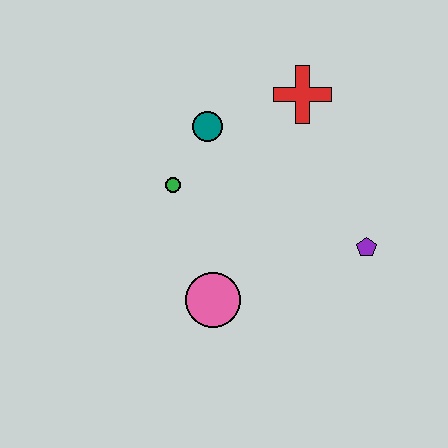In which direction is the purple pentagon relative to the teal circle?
The purple pentagon is to the right of the teal circle.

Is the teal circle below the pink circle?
No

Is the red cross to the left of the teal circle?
No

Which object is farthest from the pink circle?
The red cross is farthest from the pink circle.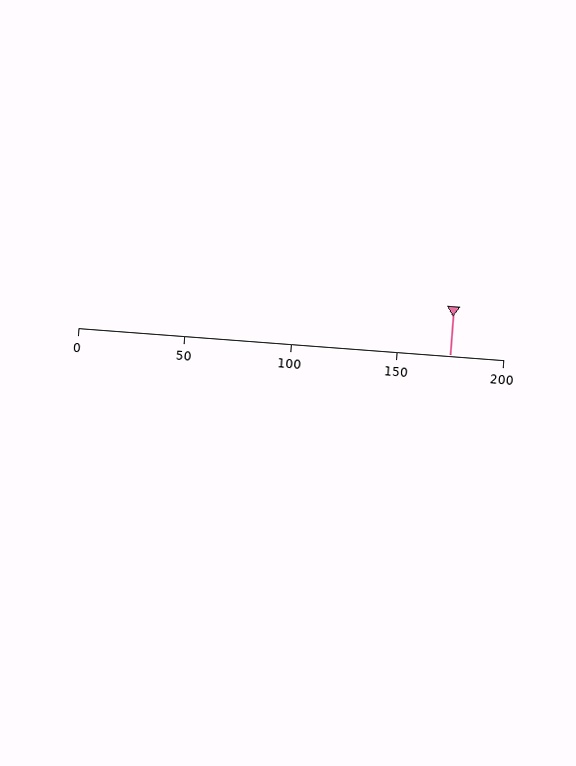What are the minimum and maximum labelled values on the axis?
The axis runs from 0 to 200.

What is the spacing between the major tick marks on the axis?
The major ticks are spaced 50 apart.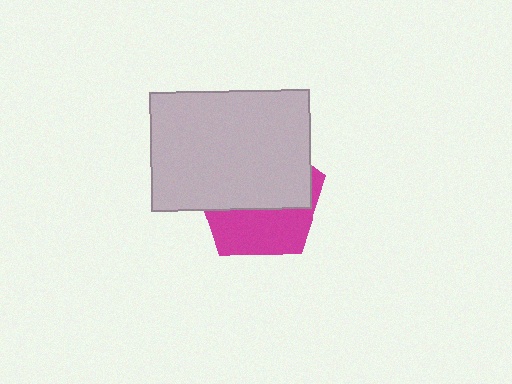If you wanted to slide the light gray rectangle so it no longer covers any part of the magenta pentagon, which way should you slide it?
Slide it up — that is the most direct way to separate the two shapes.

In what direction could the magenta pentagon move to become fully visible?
The magenta pentagon could move down. That would shift it out from behind the light gray rectangle entirely.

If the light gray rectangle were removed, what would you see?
You would see the complete magenta pentagon.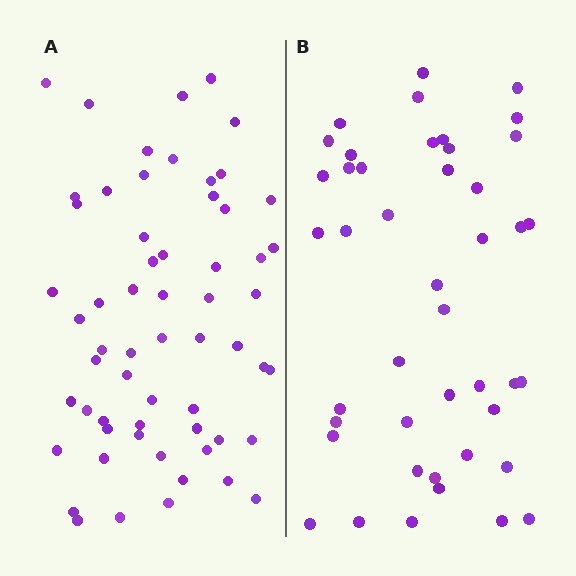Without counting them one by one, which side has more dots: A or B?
Region A (the left region) has more dots.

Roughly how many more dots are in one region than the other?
Region A has approximately 15 more dots than region B.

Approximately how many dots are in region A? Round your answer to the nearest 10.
About 60 dots.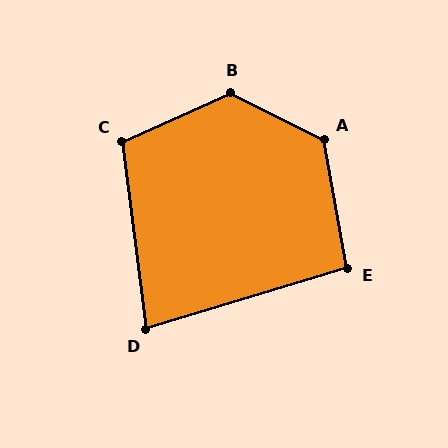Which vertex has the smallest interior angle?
D, at approximately 81 degrees.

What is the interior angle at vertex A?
Approximately 127 degrees (obtuse).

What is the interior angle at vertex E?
Approximately 97 degrees (obtuse).